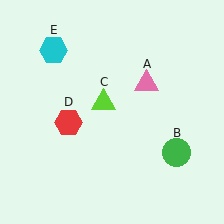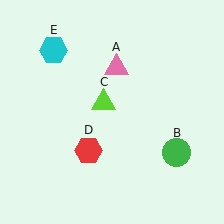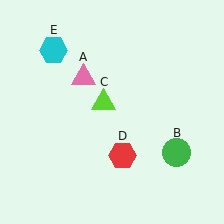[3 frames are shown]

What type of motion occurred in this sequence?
The pink triangle (object A), red hexagon (object D) rotated counterclockwise around the center of the scene.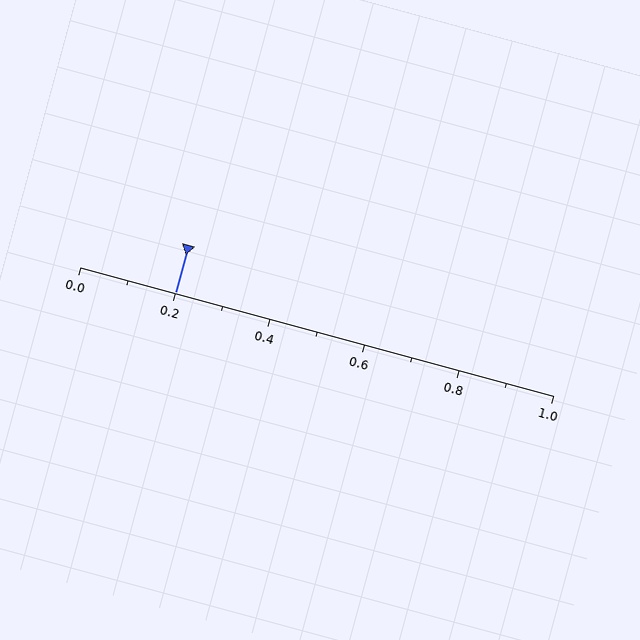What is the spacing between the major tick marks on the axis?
The major ticks are spaced 0.2 apart.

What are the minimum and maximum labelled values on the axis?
The axis runs from 0.0 to 1.0.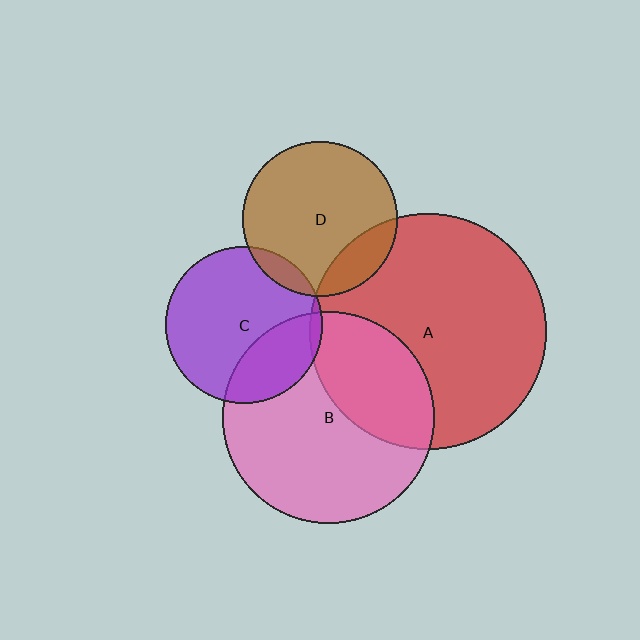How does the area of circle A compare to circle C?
Approximately 2.3 times.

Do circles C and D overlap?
Yes.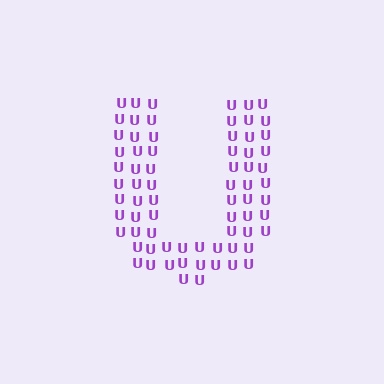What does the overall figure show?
The overall figure shows the letter U.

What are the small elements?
The small elements are letter U's.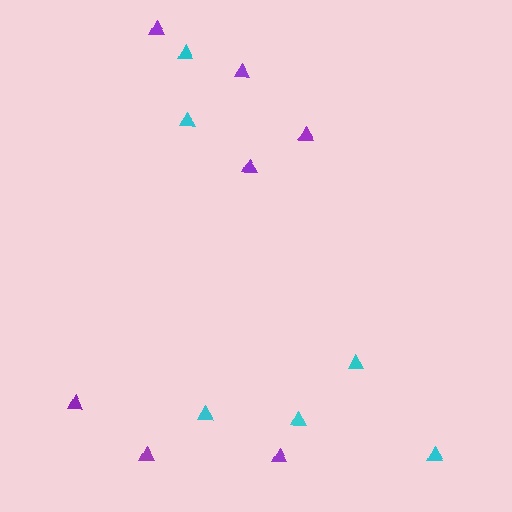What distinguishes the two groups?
There are 2 groups: one group of purple triangles (7) and one group of cyan triangles (6).